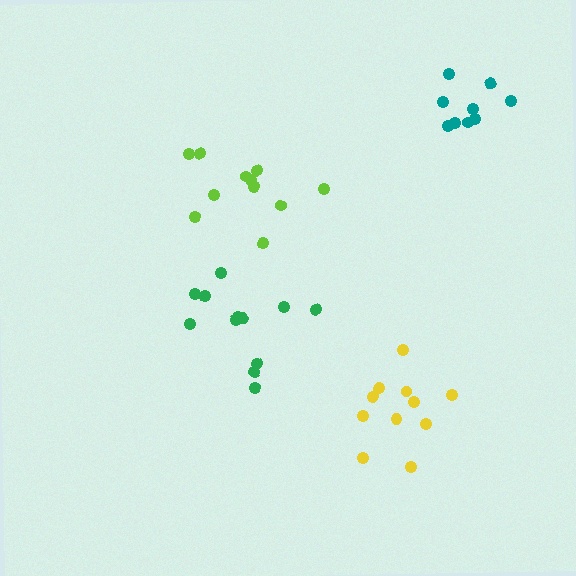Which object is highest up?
The teal cluster is topmost.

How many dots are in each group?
Group 1: 11 dots, Group 2: 9 dots, Group 3: 12 dots, Group 4: 11 dots (43 total).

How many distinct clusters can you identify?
There are 4 distinct clusters.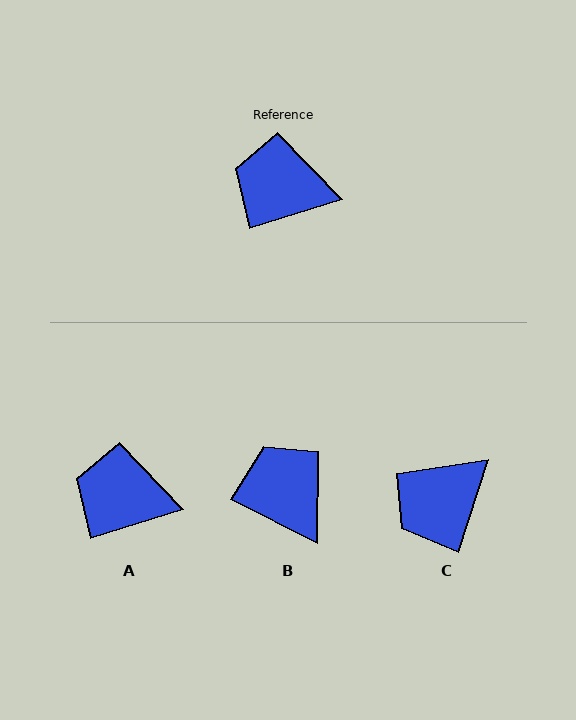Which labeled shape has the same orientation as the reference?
A.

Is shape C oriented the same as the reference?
No, it is off by about 55 degrees.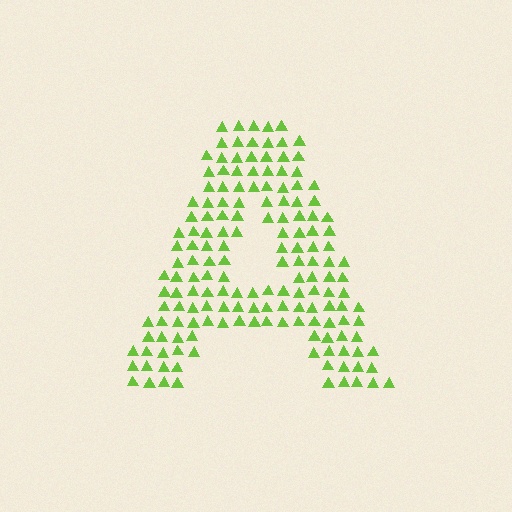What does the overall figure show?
The overall figure shows the letter A.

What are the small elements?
The small elements are triangles.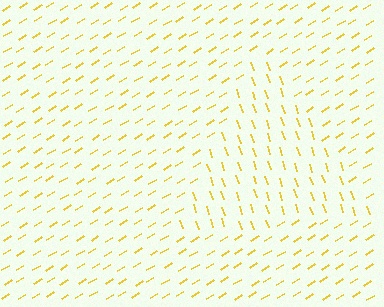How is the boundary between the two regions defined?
The boundary is defined purely by a change in line orientation (approximately 76 degrees difference). All lines are the same color and thickness.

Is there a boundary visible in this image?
Yes, there is a texture boundary formed by a change in line orientation.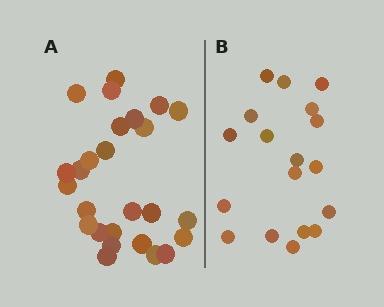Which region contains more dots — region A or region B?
Region A (the left region) has more dots.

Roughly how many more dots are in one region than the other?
Region A has roughly 8 or so more dots than region B.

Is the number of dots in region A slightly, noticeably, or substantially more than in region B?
Region A has noticeably more, but not dramatically so. The ratio is roughly 1.4 to 1.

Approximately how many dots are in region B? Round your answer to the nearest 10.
About 20 dots. (The exact count is 18, which rounds to 20.)